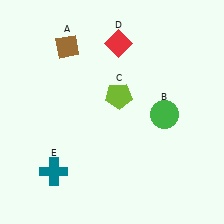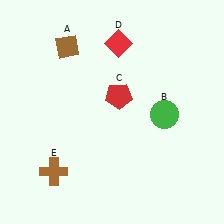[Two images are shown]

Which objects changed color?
C changed from lime to red. E changed from teal to brown.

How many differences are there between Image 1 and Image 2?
There are 2 differences between the two images.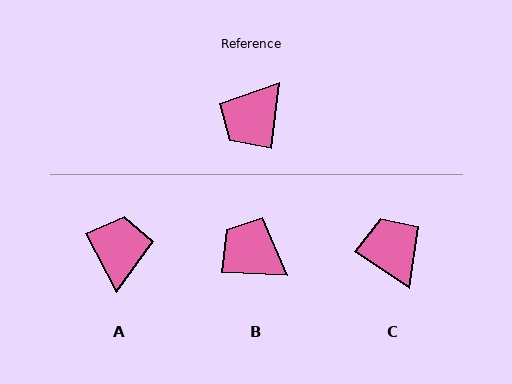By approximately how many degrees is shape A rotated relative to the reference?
Approximately 146 degrees clockwise.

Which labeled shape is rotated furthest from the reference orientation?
A, about 146 degrees away.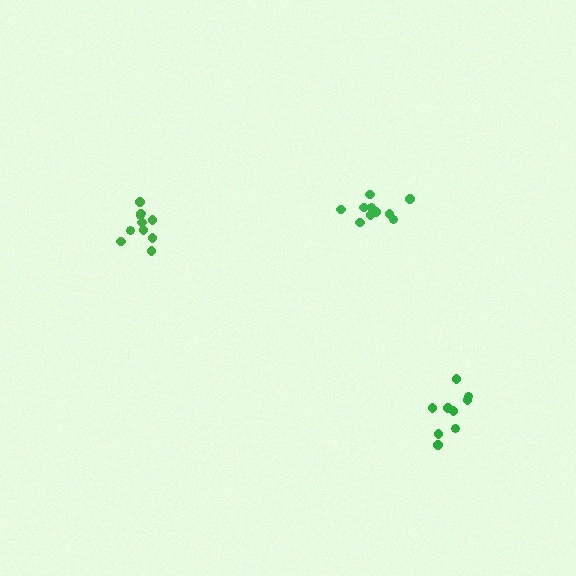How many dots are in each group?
Group 1: 10 dots, Group 2: 10 dots, Group 3: 9 dots (29 total).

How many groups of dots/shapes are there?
There are 3 groups.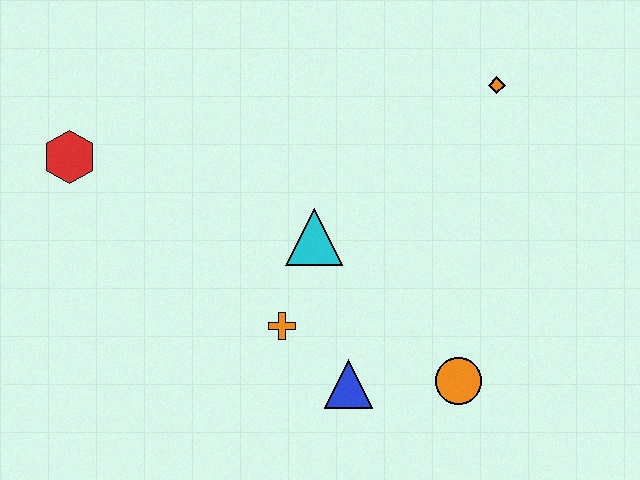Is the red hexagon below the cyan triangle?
No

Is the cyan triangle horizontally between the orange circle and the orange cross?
Yes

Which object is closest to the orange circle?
The blue triangle is closest to the orange circle.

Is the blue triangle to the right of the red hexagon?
Yes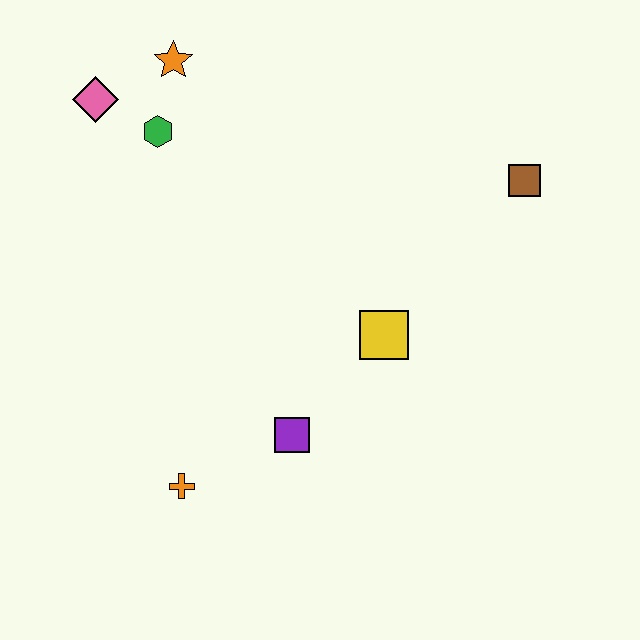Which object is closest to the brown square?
The yellow square is closest to the brown square.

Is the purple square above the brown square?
No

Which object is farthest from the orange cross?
The brown square is farthest from the orange cross.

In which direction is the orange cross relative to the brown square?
The orange cross is to the left of the brown square.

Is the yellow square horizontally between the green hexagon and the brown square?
Yes